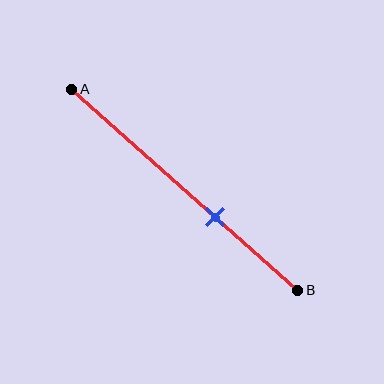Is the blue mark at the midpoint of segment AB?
No, the mark is at about 65% from A, not at the 50% midpoint.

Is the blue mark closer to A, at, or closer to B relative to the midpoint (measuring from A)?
The blue mark is closer to point B than the midpoint of segment AB.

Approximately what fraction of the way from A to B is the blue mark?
The blue mark is approximately 65% of the way from A to B.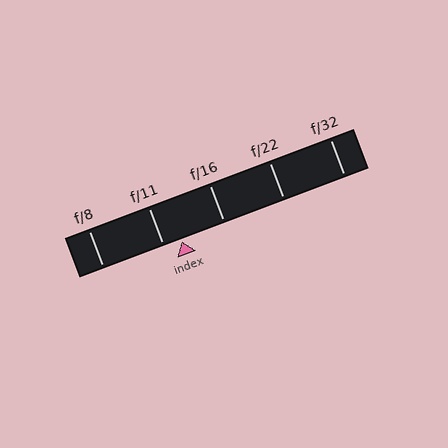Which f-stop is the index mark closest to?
The index mark is closest to f/11.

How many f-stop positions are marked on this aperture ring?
There are 5 f-stop positions marked.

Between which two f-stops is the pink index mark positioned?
The index mark is between f/11 and f/16.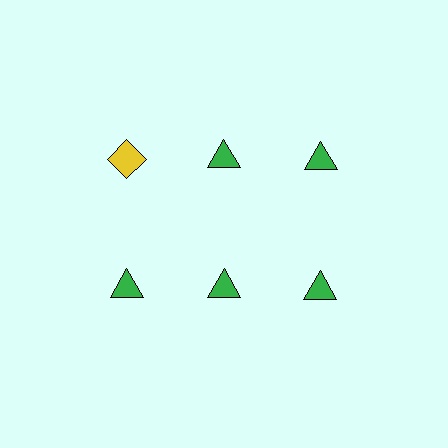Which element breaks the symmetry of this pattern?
The yellow diamond in the top row, leftmost column breaks the symmetry. All other shapes are green triangles.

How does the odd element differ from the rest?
It differs in both color (yellow instead of green) and shape (diamond instead of triangle).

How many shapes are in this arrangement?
There are 6 shapes arranged in a grid pattern.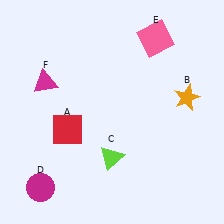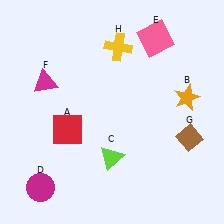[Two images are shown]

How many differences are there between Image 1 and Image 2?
There are 2 differences between the two images.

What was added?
A brown diamond (G), a yellow cross (H) were added in Image 2.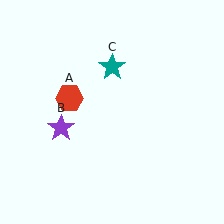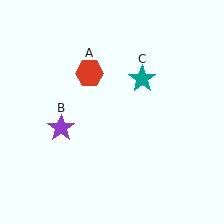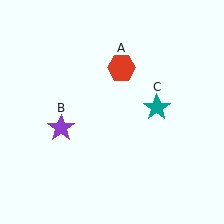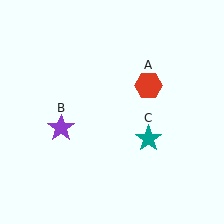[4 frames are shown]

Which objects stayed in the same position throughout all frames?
Purple star (object B) remained stationary.